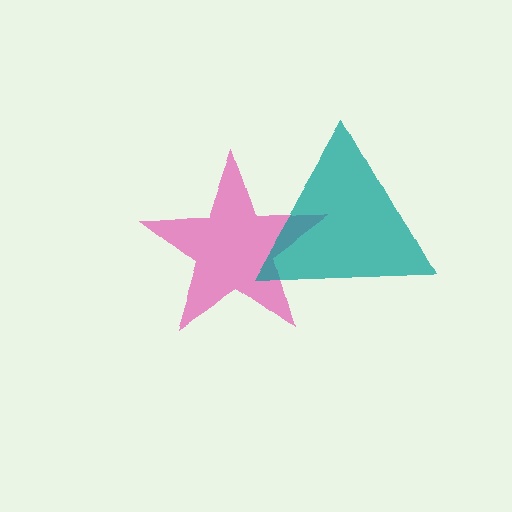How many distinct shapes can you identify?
There are 2 distinct shapes: a pink star, a teal triangle.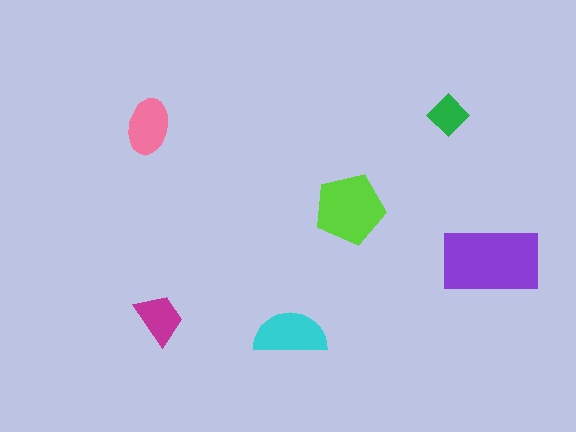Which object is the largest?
The purple rectangle.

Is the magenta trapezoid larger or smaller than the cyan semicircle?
Smaller.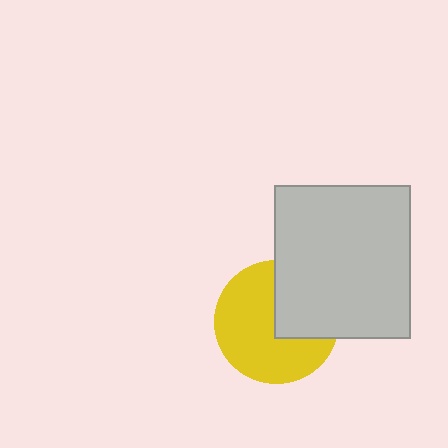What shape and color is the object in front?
The object in front is a light gray rectangle.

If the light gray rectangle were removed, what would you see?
You would see the complete yellow circle.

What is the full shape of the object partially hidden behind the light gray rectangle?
The partially hidden object is a yellow circle.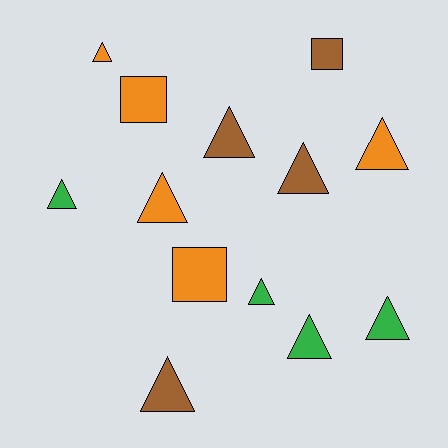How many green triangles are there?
There are 4 green triangles.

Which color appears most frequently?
Orange, with 5 objects.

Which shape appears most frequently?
Triangle, with 10 objects.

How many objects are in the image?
There are 13 objects.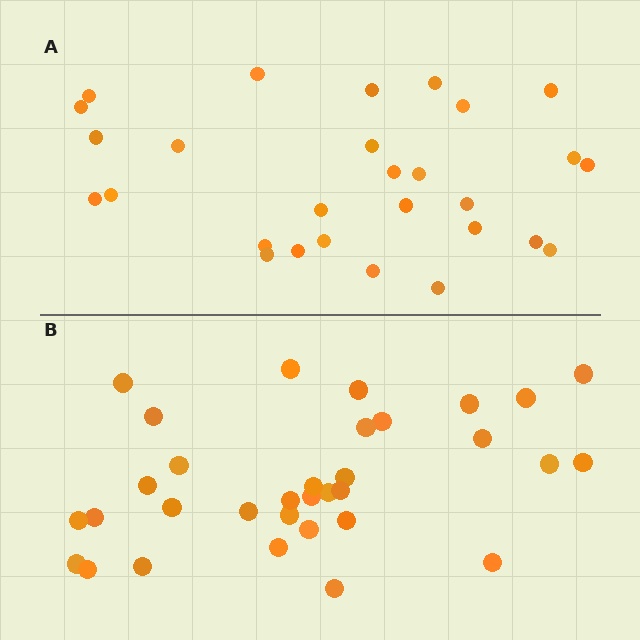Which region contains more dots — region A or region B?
Region B (the bottom region) has more dots.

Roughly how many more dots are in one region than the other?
Region B has about 5 more dots than region A.